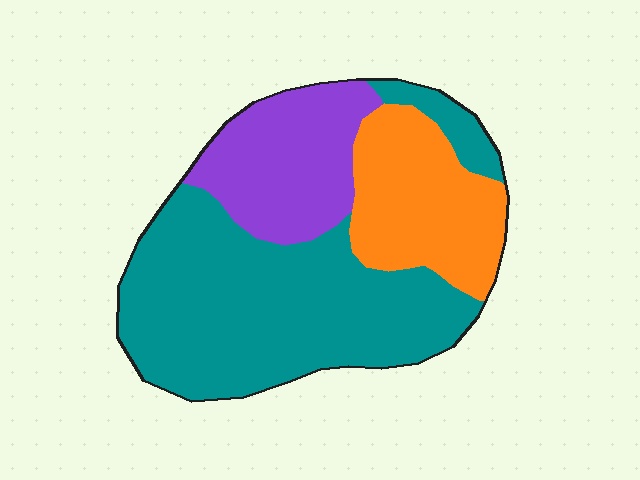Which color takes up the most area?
Teal, at roughly 55%.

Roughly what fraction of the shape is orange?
Orange covers roughly 25% of the shape.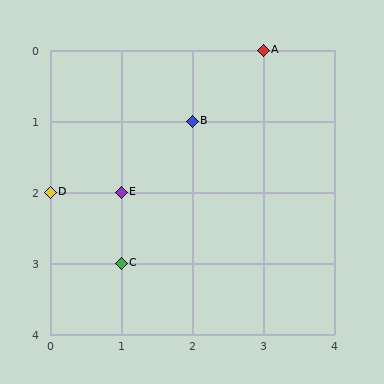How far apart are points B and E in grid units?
Points B and E are 1 column and 1 row apart (about 1.4 grid units diagonally).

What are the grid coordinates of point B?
Point B is at grid coordinates (2, 1).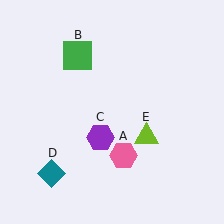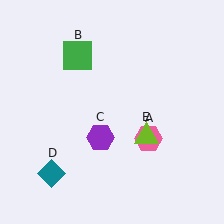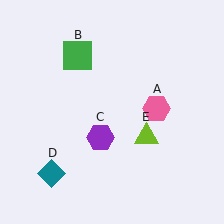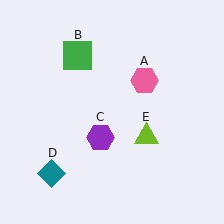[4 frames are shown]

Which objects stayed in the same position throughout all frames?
Green square (object B) and purple hexagon (object C) and teal diamond (object D) and lime triangle (object E) remained stationary.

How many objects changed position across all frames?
1 object changed position: pink hexagon (object A).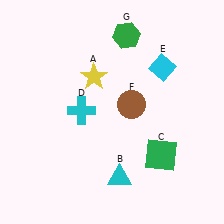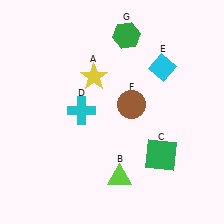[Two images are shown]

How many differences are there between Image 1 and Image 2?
There is 1 difference between the two images.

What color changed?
The triangle (B) changed from cyan in Image 1 to lime in Image 2.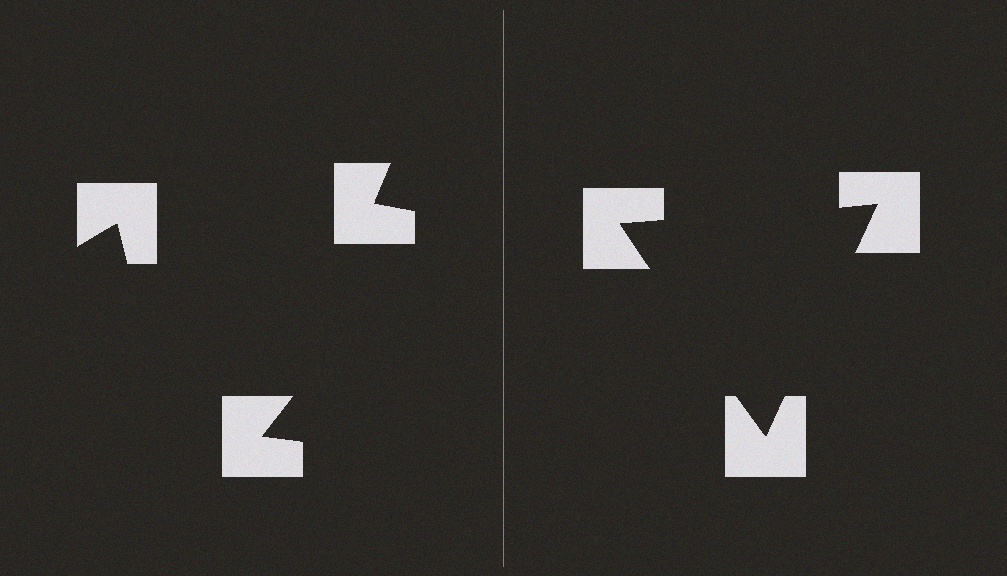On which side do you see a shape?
An illusory triangle appears on the right side. On the left side the wedge cuts are rotated, so no coherent shape forms.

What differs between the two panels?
The notched squares are positioned identically on both sides; only the wedge orientations differ. On the right they align to a triangle; on the left they are misaligned.